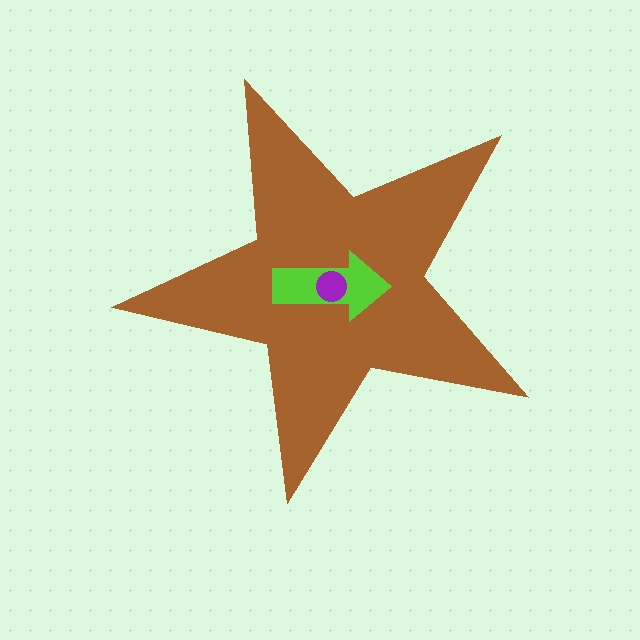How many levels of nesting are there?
3.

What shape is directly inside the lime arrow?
The purple circle.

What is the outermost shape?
The brown star.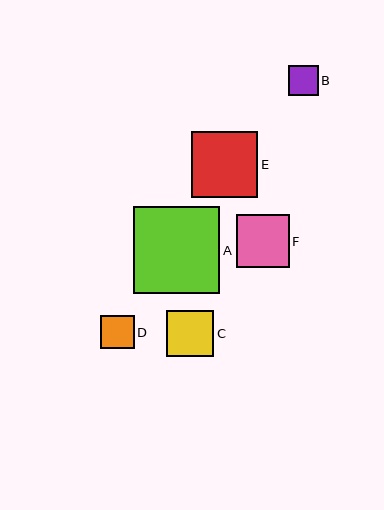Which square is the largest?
Square A is the largest with a size of approximately 87 pixels.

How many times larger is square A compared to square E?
Square A is approximately 1.3 times the size of square E.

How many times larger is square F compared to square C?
Square F is approximately 1.1 times the size of square C.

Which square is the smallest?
Square B is the smallest with a size of approximately 30 pixels.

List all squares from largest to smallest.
From largest to smallest: A, E, F, C, D, B.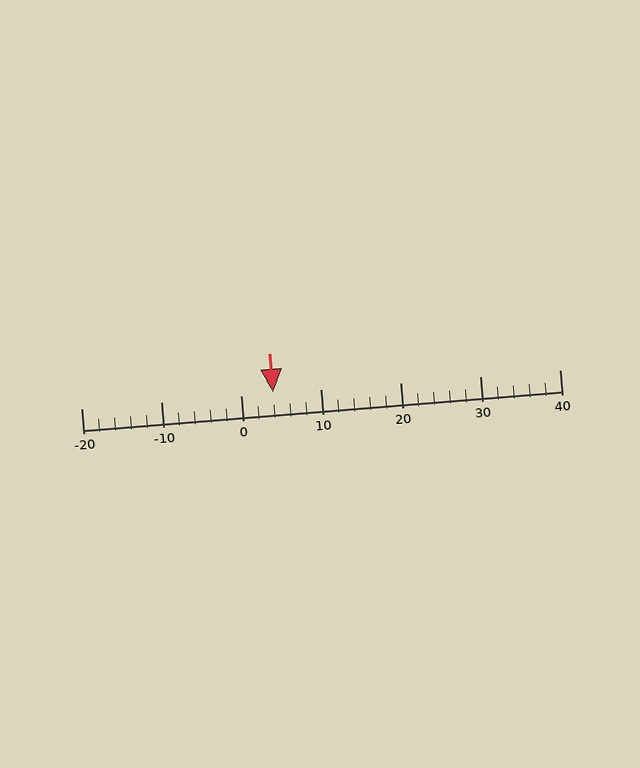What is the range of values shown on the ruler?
The ruler shows values from -20 to 40.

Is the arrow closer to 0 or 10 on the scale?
The arrow is closer to 0.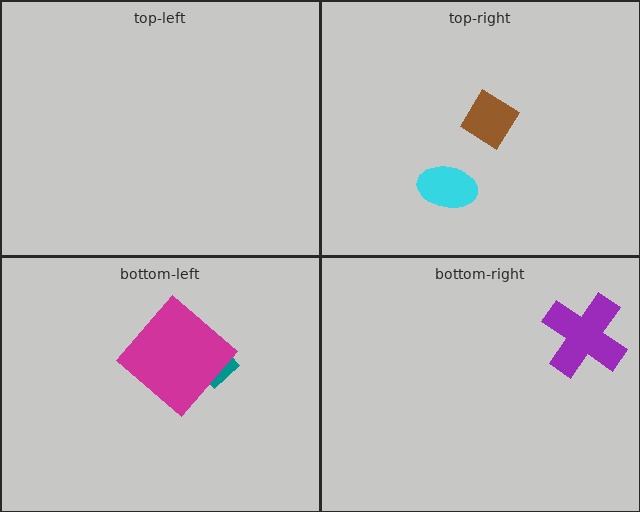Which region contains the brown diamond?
The top-right region.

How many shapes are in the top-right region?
2.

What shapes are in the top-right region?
The brown diamond, the cyan ellipse.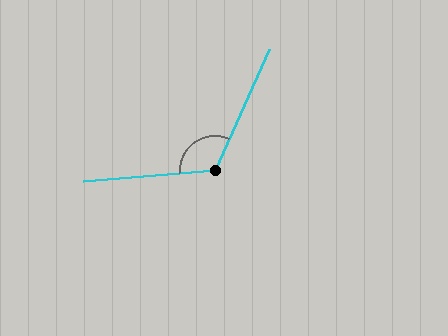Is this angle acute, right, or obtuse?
It is obtuse.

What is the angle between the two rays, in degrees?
Approximately 119 degrees.